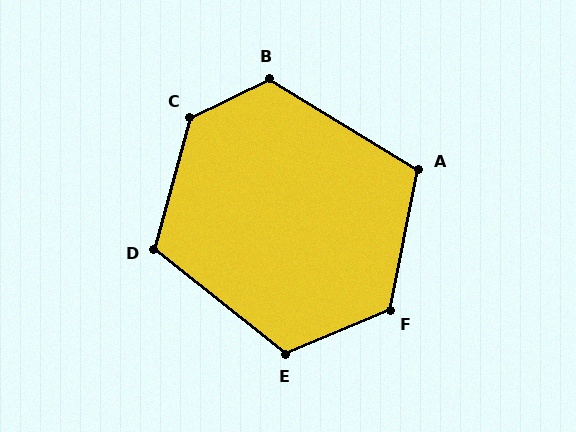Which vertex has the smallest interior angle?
A, at approximately 110 degrees.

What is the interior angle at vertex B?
Approximately 122 degrees (obtuse).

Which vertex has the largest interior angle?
C, at approximately 132 degrees.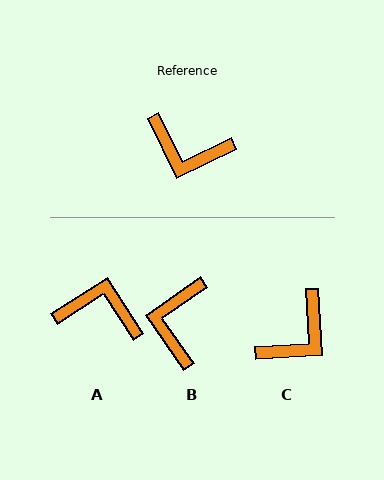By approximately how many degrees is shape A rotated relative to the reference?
Approximately 173 degrees clockwise.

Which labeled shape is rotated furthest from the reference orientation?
A, about 173 degrees away.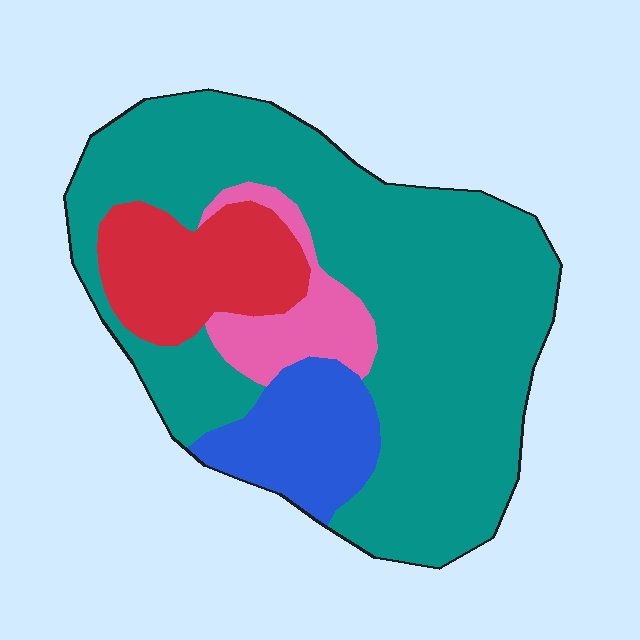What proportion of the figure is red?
Red takes up less than a quarter of the figure.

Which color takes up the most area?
Teal, at roughly 65%.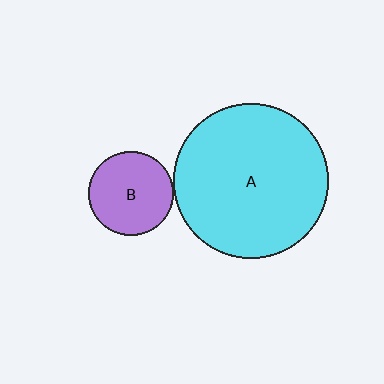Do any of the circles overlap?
No, none of the circles overlap.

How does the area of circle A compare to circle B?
Approximately 3.3 times.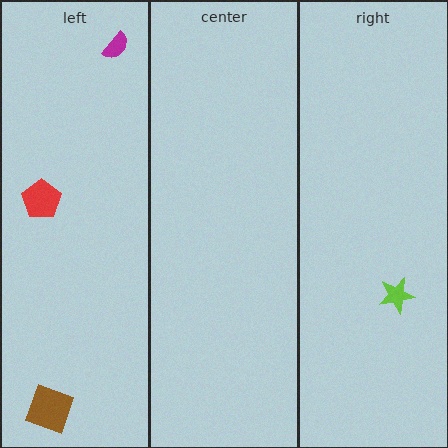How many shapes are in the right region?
1.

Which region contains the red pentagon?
The left region.